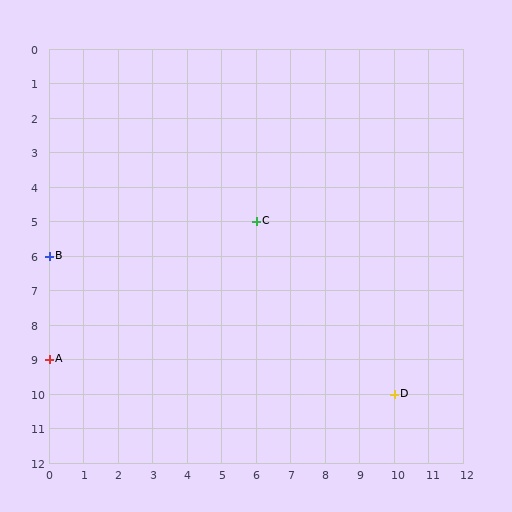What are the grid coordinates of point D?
Point D is at grid coordinates (10, 10).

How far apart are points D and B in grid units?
Points D and B are 10 columns and 4 rows apart (about 10.8 grid units diagonally).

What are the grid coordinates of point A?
Point A is at grid coordinates (0, 9).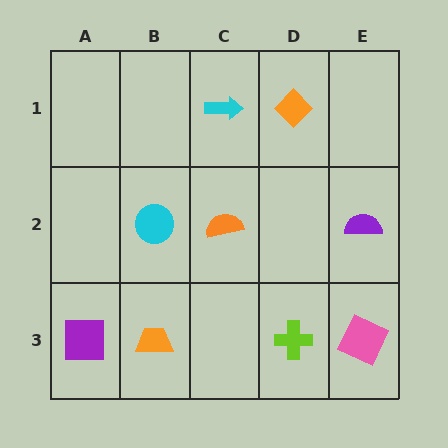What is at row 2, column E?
A purple semicircle.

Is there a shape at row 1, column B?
No, that cell is empty.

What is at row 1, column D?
An orange diamond.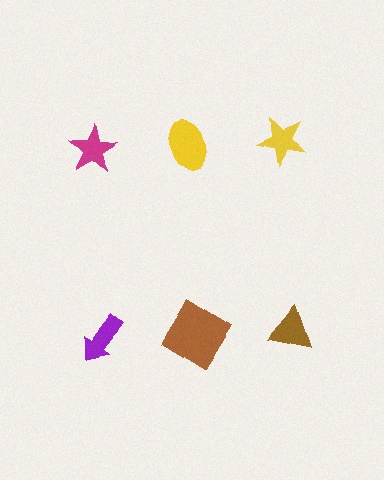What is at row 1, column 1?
A magenta star.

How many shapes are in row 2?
3 shapes.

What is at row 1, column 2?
A yellow ellipse.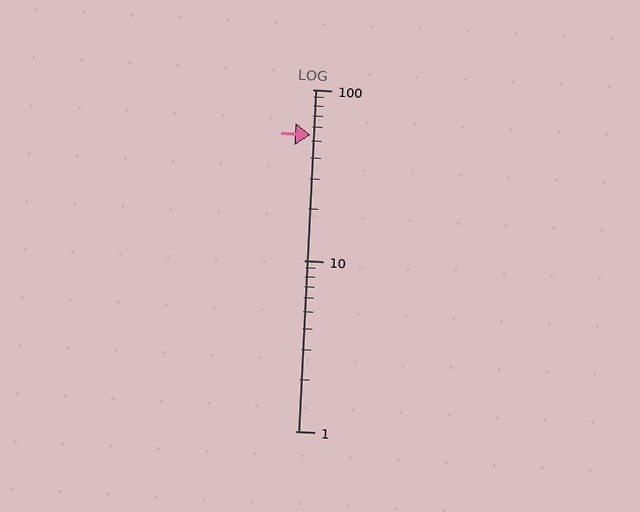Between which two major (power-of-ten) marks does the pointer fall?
The pointer is between 10 and 100.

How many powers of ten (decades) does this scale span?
The scale spans 2 decades, from 1 to 100.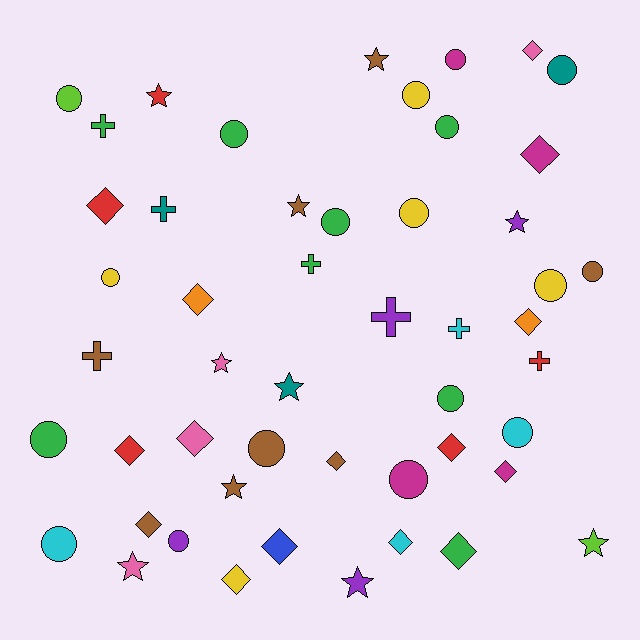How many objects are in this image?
There are 50 objects.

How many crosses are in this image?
There are 7 crosses.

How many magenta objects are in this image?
There are 4 magenta objects.